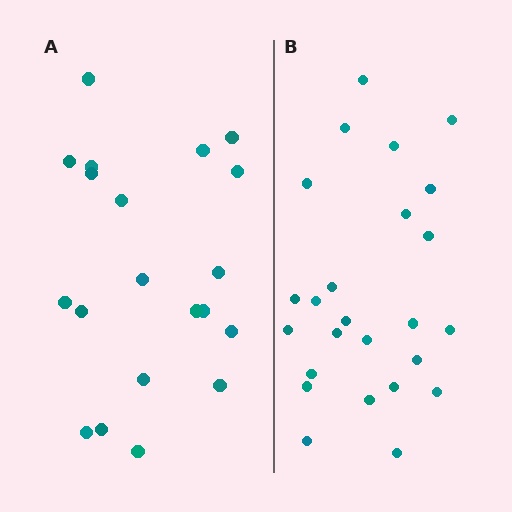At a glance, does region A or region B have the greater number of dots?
Region B (the right region) has more dots.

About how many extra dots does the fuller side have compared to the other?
Region B has about 5 more dots than region A.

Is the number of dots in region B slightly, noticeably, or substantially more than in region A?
Region B has noticeably more, but not dramatically so. The ratio is roughly 1.2 to 1.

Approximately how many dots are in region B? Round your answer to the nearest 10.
About 20 dots. (The exact count is 25, which rounds to 20.)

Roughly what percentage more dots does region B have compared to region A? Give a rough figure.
About 25% more.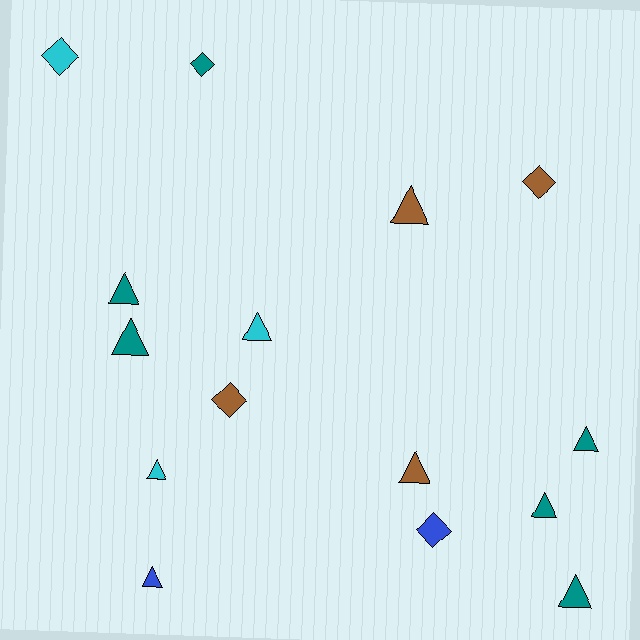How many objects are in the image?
There are 15 objects.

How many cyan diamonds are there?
There is 1 cyan diamond.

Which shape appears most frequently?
Triangle, with 10 objects.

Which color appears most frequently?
Teal, with 6 objects.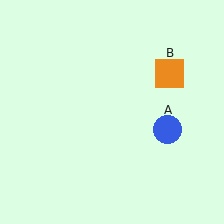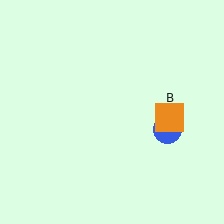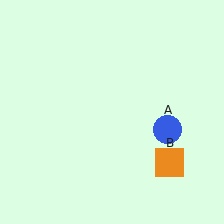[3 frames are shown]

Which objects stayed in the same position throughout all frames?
Blue circle (object A) remained stationary.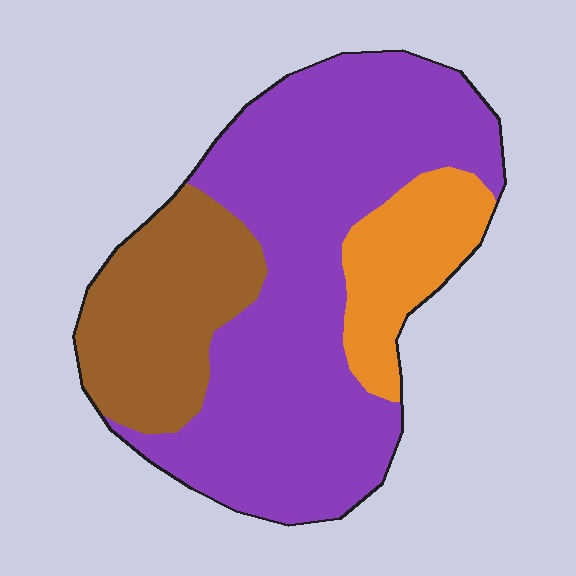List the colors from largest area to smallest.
From largest to smallest: purple, brown, orange.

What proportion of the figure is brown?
Brown takes up about one quarter (1/4) of the figure.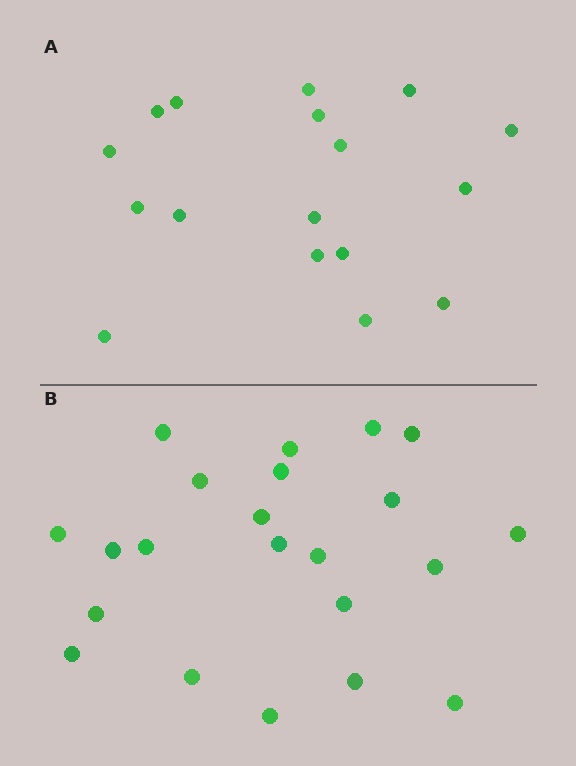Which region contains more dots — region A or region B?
Region B (the bottom region) has more dots.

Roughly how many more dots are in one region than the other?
Region B has about 5 more dots than region A.